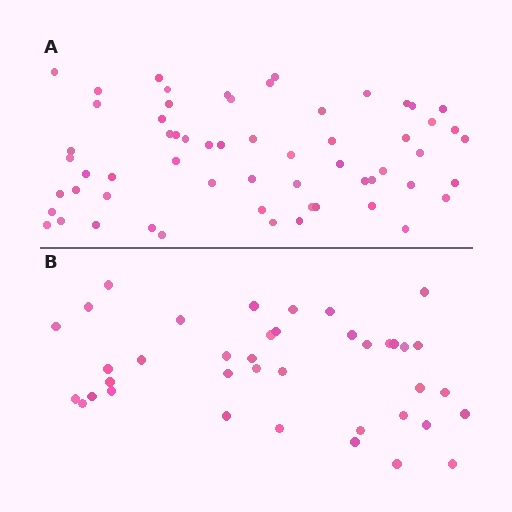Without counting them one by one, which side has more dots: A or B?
Region A (the top region) has more dots.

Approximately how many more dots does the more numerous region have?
Region A has approximately 20 more dots than region B.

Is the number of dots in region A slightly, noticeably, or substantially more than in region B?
Region A has substantially more. The ratio is roughly 1.5 to 1.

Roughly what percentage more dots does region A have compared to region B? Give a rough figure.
About 55% more.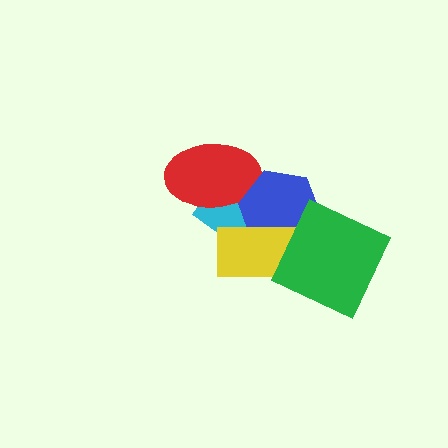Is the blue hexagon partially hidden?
Yes, it is partially covered by another shape.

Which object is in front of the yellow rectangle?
The green square is in front of the yellow rectangle.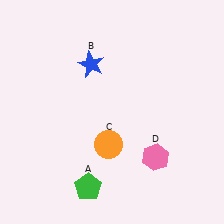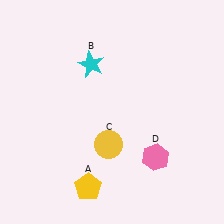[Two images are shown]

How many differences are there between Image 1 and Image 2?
There are 3 differences between the two images.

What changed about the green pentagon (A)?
In Image 1, A is green. In Image 2, it changed to yellow.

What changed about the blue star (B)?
In Image 1, B is blue. In Image 2, it changed to cyan.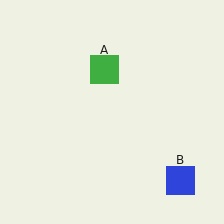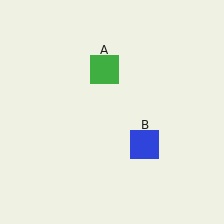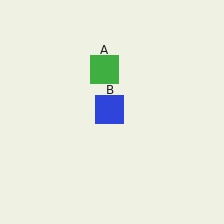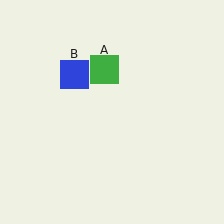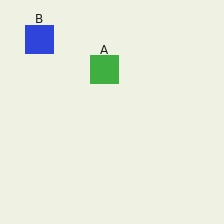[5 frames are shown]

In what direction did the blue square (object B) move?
The blue square (object B) moved up and to the left.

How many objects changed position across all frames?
1 object changed position: blue square (object B).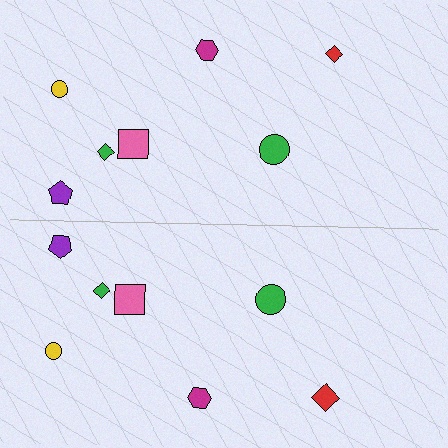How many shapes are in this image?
There are 14 shapes in this image.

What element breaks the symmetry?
The red diamond on the bottom side has a different size than its mirror counterpart.